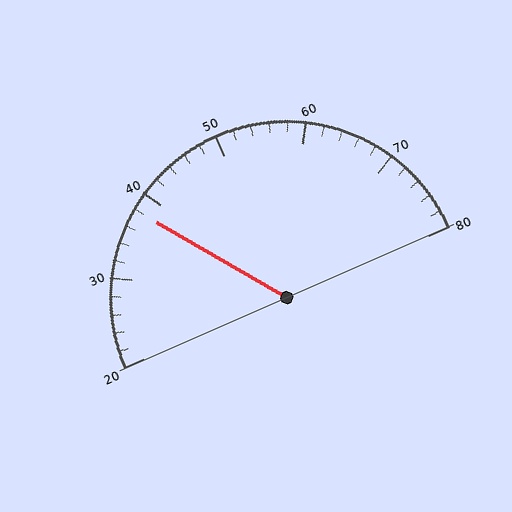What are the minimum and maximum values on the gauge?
The gauge ranges from 20 to 80.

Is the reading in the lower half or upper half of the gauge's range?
The reading is in the lower half of the range (20 to 80).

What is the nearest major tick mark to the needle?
The nearest major tick mark is 40.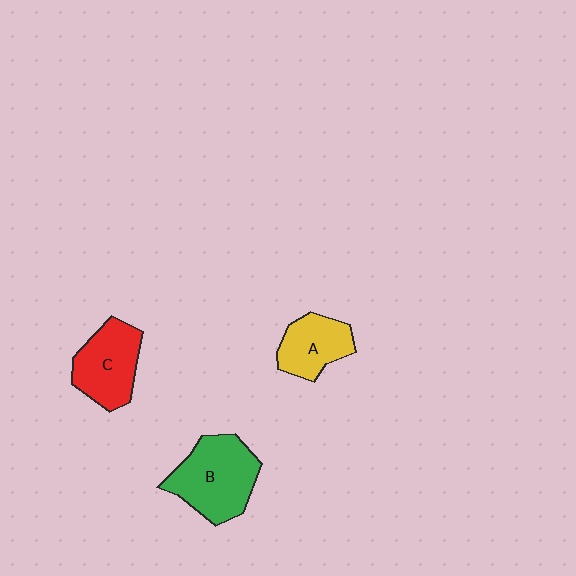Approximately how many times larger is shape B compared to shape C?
Approximately 1.2 times.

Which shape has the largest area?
Shape B (green).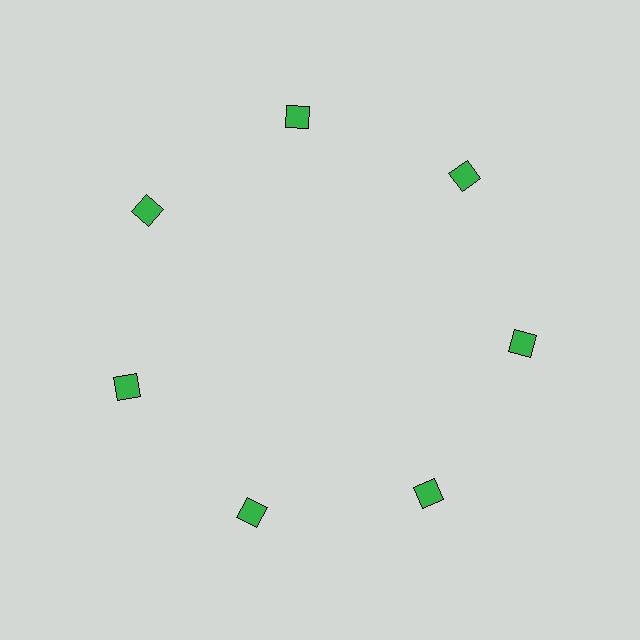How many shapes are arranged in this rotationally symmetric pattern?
There are 7 shapes, arranged in 7 groups of 1.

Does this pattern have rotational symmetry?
Yes, this pattern has 7-fold rotational symmetry. It looks the same after rotating 51 degrees around the center.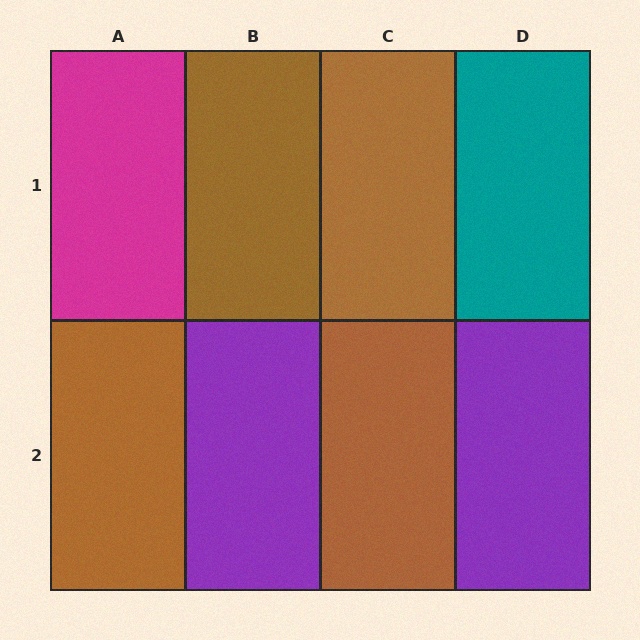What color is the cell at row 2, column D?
Purple.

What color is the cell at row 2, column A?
Brown.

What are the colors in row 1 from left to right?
Magenta, brown, brown, teal.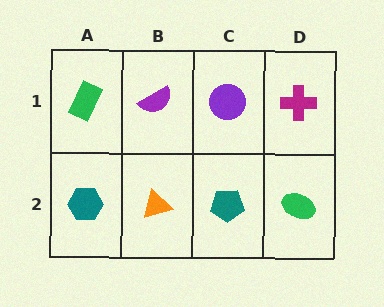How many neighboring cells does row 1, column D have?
2.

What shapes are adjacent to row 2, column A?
A green rectangle (row 1, column A), an orange triangle (row 2, column B).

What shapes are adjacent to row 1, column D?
A green ellipse (row 2, column D), a purple circle (row 1, column C).